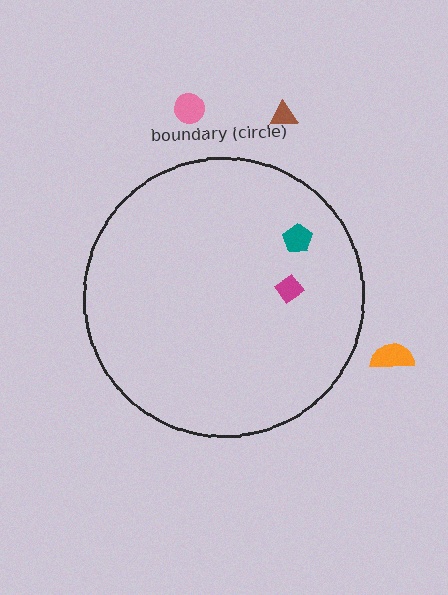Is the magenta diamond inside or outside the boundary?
Inside.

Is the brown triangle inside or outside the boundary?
Outside.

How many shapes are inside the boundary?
2 inside, 3 outside.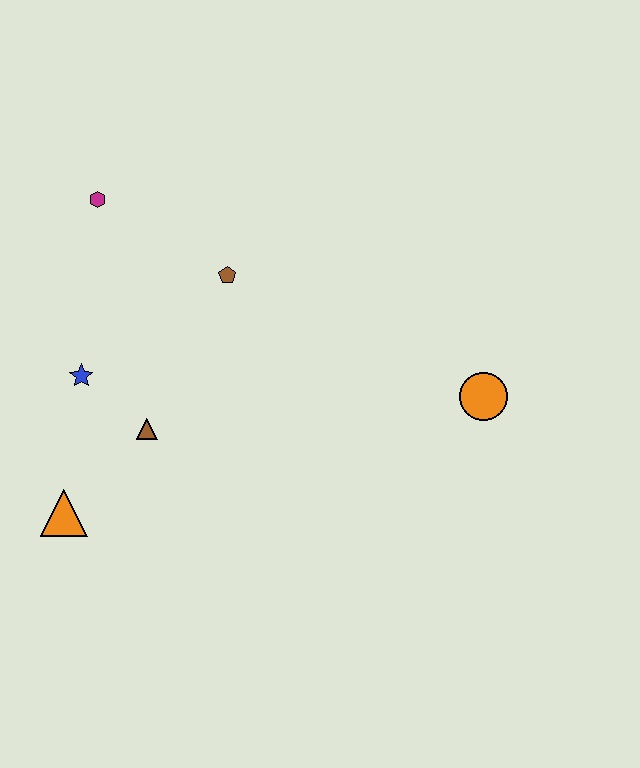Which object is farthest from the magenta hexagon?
The orange circle is farthest from the magenta hexagon.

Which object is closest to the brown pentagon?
The magenta hexagon is closest to the brown pentagon.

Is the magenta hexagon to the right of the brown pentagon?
No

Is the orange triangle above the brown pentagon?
No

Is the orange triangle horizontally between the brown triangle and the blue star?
No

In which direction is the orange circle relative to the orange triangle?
The orange circle is to the right of the orange triangle.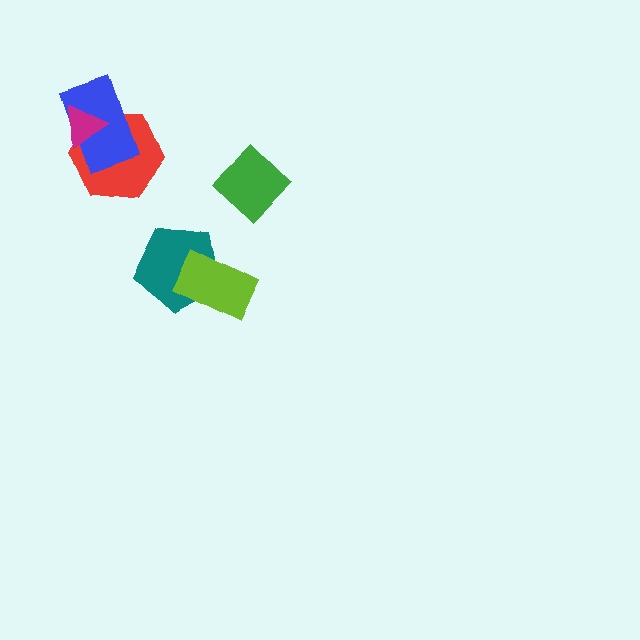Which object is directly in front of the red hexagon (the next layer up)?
The blue rectangle is directly in front of the red hexagon.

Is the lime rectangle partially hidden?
No, no other shape covers it.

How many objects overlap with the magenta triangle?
2 objects overlap with the magenta triangle.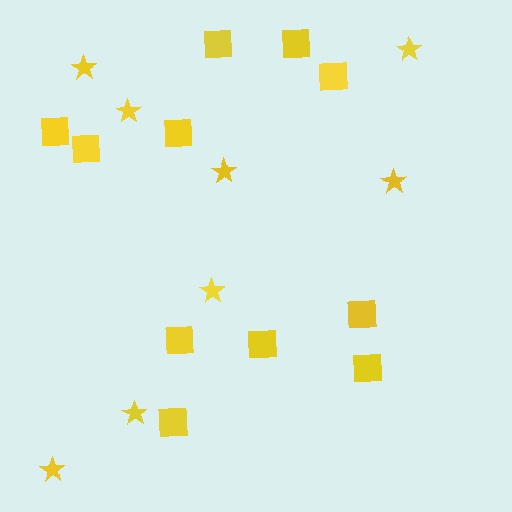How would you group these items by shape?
There are 2 groups: one group of squares (11) and one group of stars (8).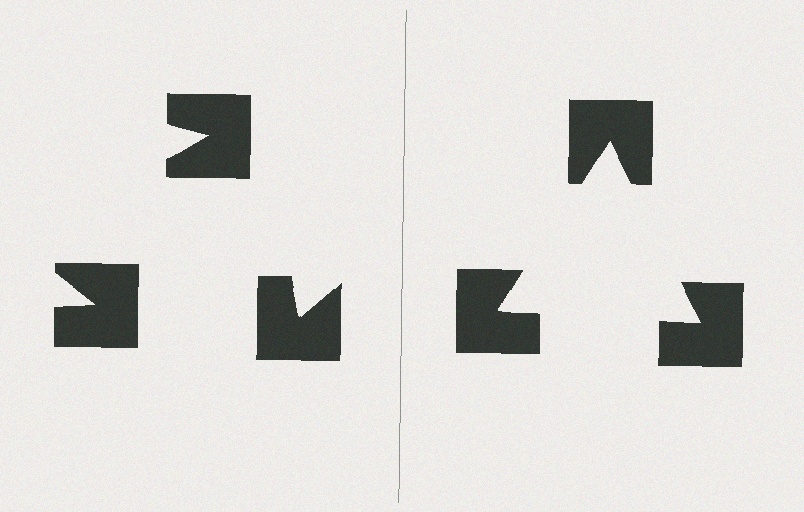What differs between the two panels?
The notched squares are positioned identically on both sides; only the wedge orientations differ. On the right they align to a triangle; on the left they are misaligned.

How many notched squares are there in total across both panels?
6 — 3 on each side.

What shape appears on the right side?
An illusory triangle.